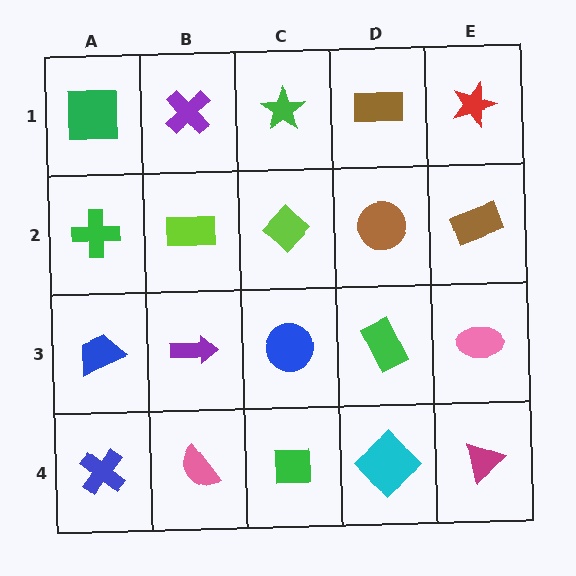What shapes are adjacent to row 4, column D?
A green rectangle (row 3, column D), a green square (row 4, column C), a magenta triangle (row 4, column E).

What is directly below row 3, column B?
A pink semicircle.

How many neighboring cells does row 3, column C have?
4.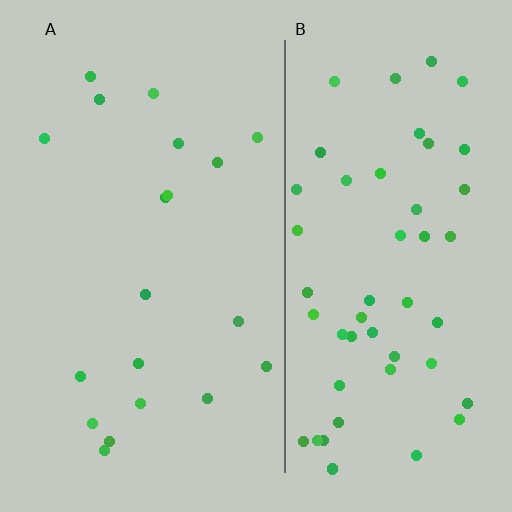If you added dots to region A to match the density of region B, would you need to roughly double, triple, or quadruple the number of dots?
Approximately triple.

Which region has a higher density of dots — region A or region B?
B (the right).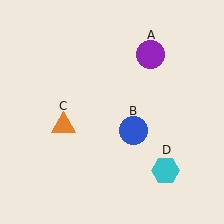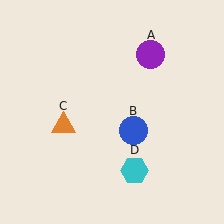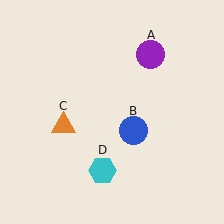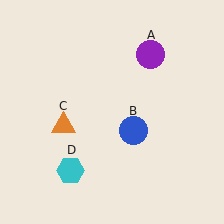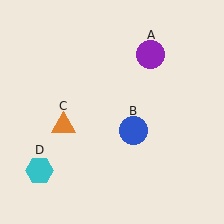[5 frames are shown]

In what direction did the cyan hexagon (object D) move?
The cyan hexagon (object D) moved left.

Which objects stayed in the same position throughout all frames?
Purple circle (object A) and blue circle (object B) and orange triangle (object C) remained stationary.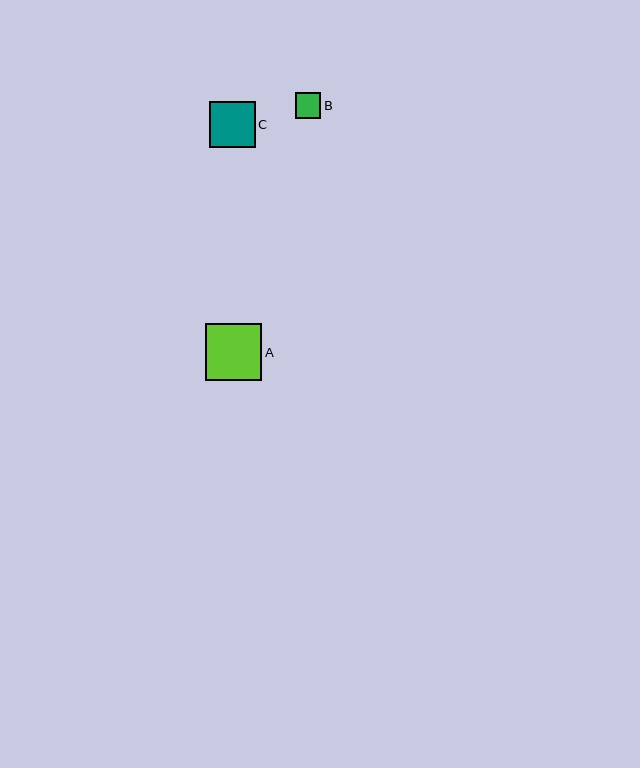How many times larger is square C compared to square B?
Square C is approximately 1.8 times the size of square B.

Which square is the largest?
Square A is the largest with a size of approximately 56 pixels.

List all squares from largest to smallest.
From largest to smallest: A, C, B.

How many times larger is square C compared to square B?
Square C is approximately 1.8 times the size of square B.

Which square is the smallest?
Square B is the smallest with a size of approximately 25 pixels.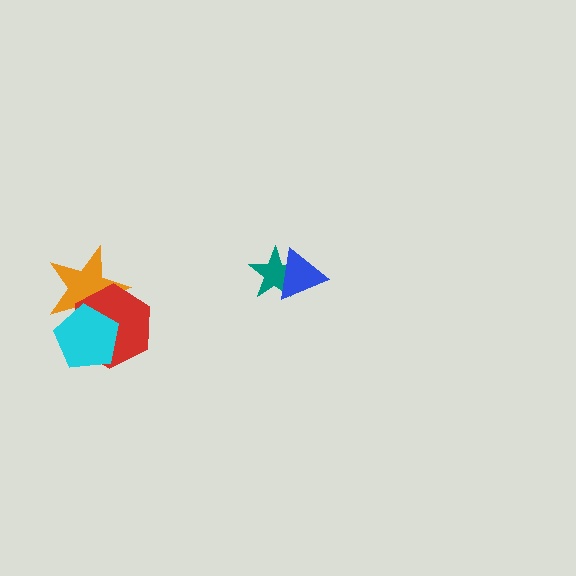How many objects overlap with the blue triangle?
1 object overlaps with the blue triangle.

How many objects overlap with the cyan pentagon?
2 objects overlap with the cyan pentagon.